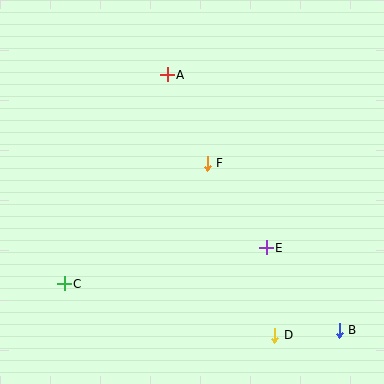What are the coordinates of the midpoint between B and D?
The midpoint between B and D is at (307, 333).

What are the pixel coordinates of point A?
Point A is at (167, 75).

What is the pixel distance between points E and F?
The distance between E and F is 103 pixels.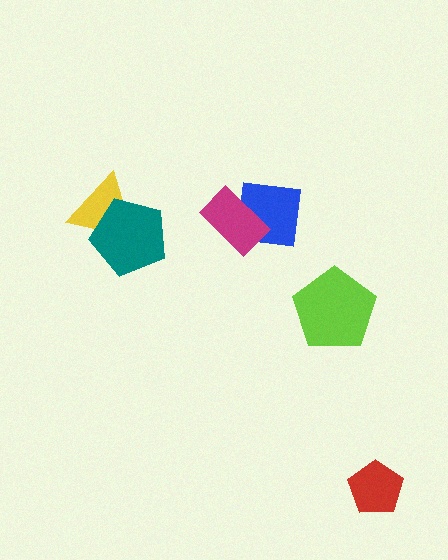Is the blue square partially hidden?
Yes, it is partially covered by another shape.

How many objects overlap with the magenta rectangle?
1 object overlaps with the magenta rectangle.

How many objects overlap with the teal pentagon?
1 object overlaps with the teal pentagon.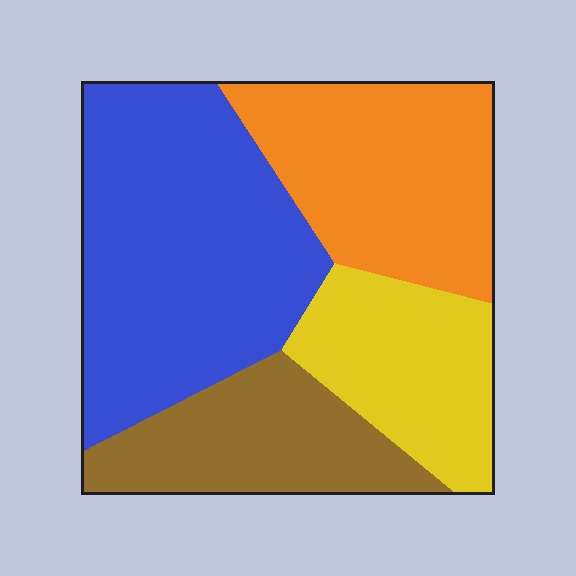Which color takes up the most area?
Blue, at roughly 40%.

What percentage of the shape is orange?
Orange takes up about one quarter (1/4) of the shape.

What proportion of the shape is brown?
Brown covers roughly 20% of the shape.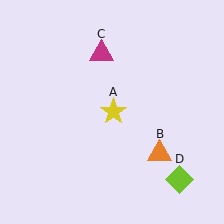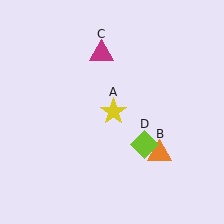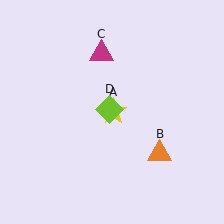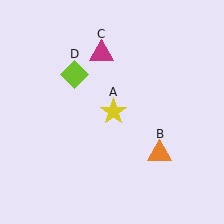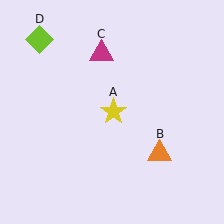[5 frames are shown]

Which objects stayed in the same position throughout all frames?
Yellow star (object A) and orange triangle (object B) and magenta triangle (object C) remained stationary.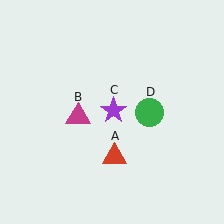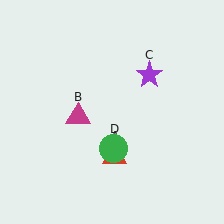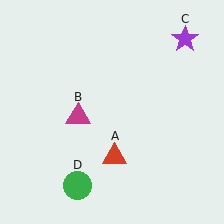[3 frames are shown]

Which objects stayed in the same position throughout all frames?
Red triangle (object A) and magenta triangle (object B) remained stationary.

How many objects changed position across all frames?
2 objects changed position: purple star (object C), green circle (object D).